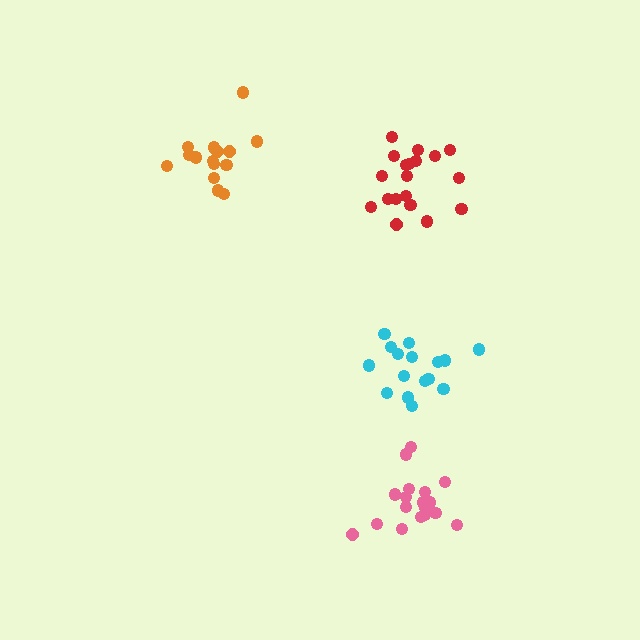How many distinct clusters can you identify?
There are 4 distinct clusters.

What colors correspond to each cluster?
The clusters are colored: cyan, red, orange, pink.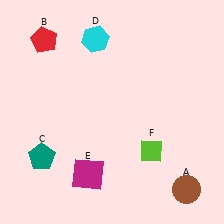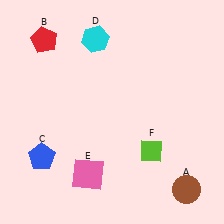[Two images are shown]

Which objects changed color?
C changed from teal to blue. E changed from magenta to pink.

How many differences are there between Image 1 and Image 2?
There are 2 differences between the two images.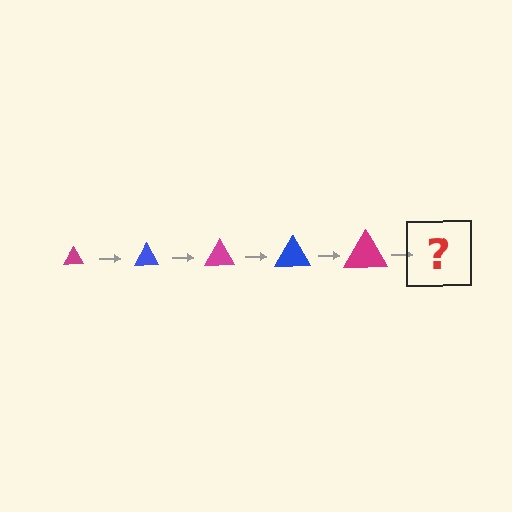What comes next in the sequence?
The next element should be a blue triangle, larger than the previous one.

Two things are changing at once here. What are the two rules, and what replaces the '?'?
The two rules are that the triangle grows larger each step and the color cycles through magenta and blue. The '?' should be a blue triangle, larger than the previous one.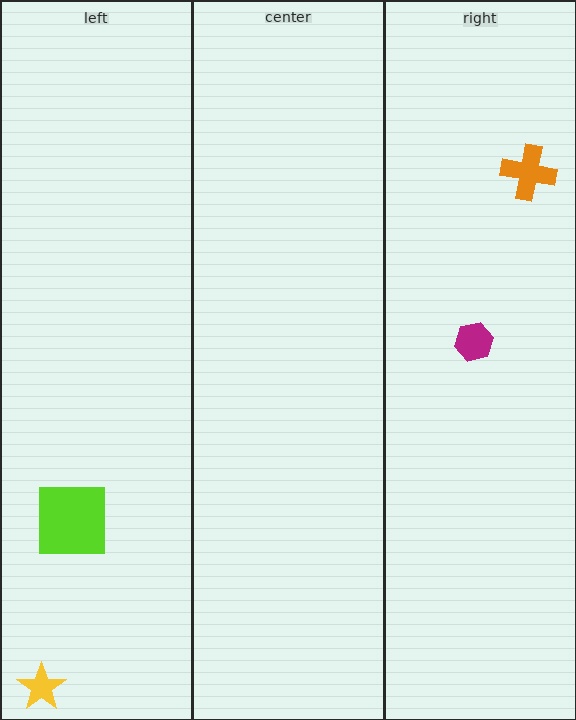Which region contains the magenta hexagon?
The right region.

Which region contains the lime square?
The left region.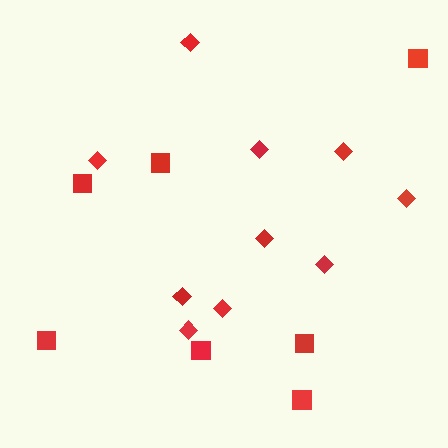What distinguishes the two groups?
There are 2 groups: one group of squares (7) and one group of diamonds (10).